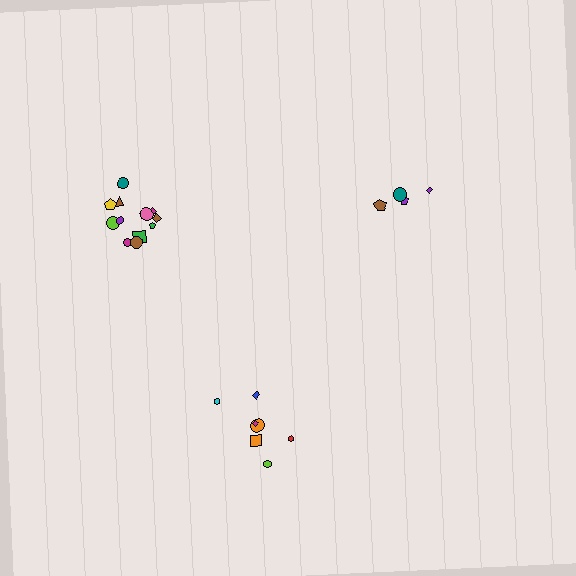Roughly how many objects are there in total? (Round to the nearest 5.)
Roughly 25 objects in total.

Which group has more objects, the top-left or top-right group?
The top-left group.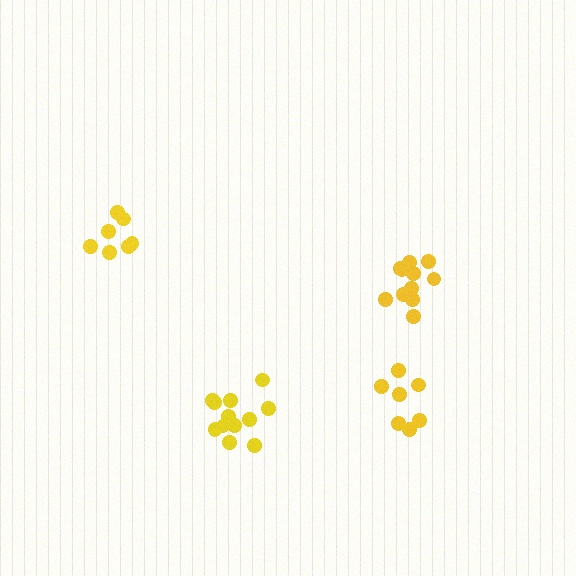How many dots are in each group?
Group 1: 11 dots, Group 2: 7 dots, Group 3: 12 dots, Group 4: 7 dots (37 total).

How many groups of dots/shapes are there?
There are 4 groups.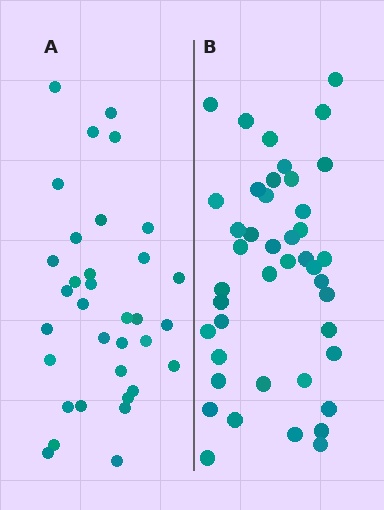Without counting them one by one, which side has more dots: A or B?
Region B (the right region) has more dots.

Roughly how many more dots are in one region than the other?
Region B has roughly 8 or so more dots than region A.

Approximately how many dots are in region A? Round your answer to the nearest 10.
About 30 dots. (The exact count is 34, which rounds to 30.)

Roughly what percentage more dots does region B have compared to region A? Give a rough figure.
About 25% more.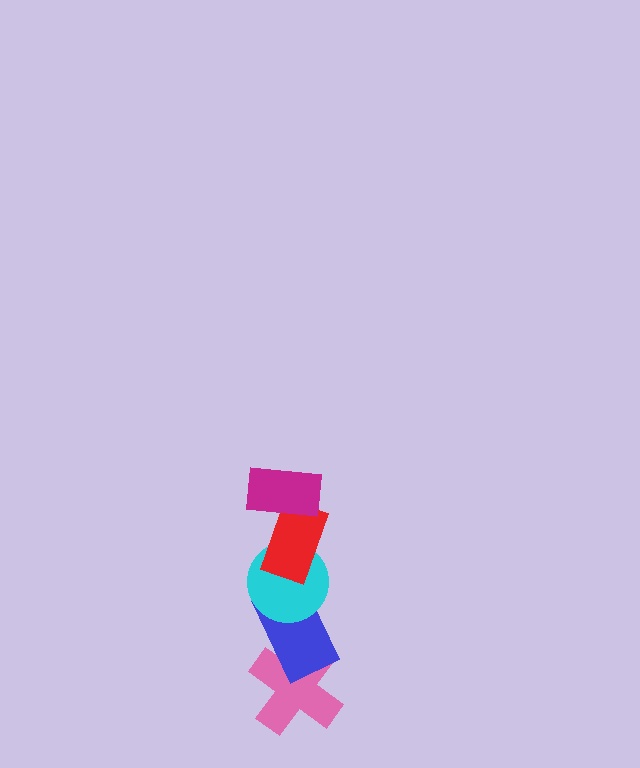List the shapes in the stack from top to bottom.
From top to bottom: the magenta rectangle, the red rectangle, the cyan circle, the blue rectangle, the pink cross.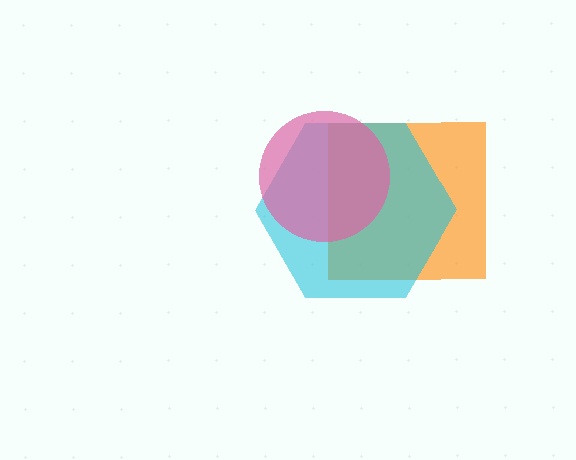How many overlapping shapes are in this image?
There are 3 overlapping shapes in the image.